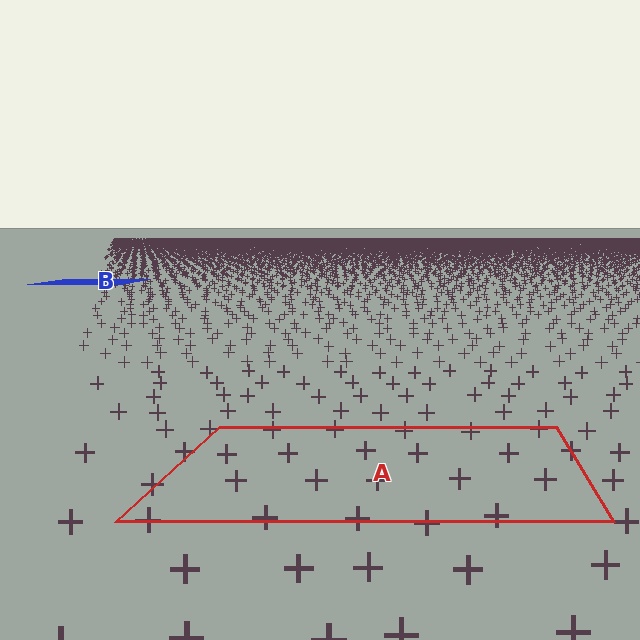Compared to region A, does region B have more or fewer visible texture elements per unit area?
Region B has more texture elements per unit area — they are packed more densely because it is farther away.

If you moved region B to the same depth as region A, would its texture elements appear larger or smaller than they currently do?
They would appear larger. At a closer depth, the same texture elements are projected at a bigger on-screen size.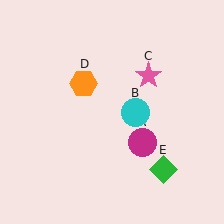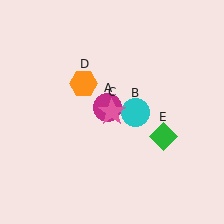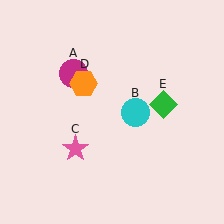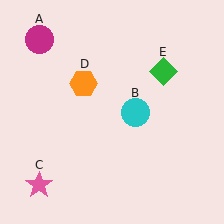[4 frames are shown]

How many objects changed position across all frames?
3 objects changed position: magenta circle (object A), pink star (object C), green diamond (object E).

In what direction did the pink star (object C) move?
The pink star (object C) moved down and to the left.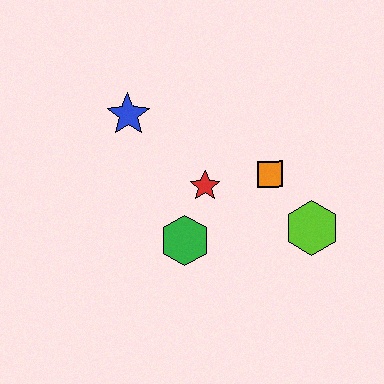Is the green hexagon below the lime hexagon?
Yes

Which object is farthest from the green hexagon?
The blue star is farthest from the green hexagon.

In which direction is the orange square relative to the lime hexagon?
The orange square is above the lime hexagon.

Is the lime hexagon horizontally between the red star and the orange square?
No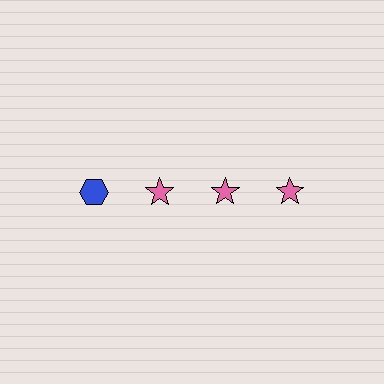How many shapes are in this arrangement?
There are 4 shapes arranged in a grid pattern.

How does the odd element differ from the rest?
It differs in both color (blue instead of pink) and shape (hexagon instead of star).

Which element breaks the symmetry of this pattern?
The blue hexagon in the top row, leftmost column breaks the symmetry. All other shapes are pink stars.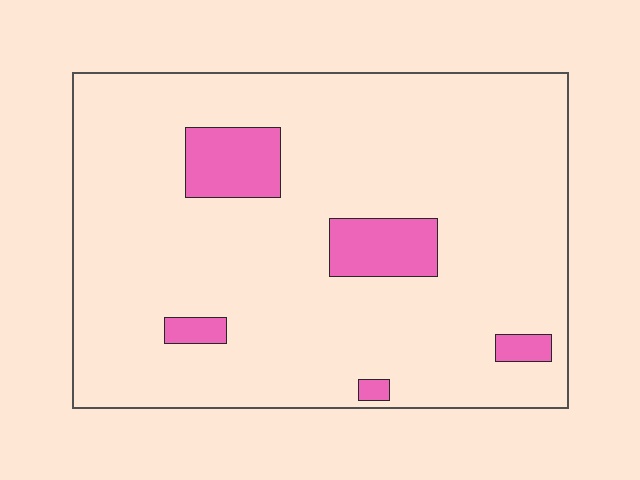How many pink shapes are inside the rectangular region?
5.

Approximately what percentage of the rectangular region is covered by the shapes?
Approximately 10%.